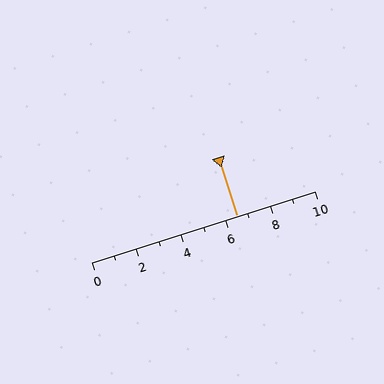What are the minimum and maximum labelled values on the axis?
The axis runs from 0 to 10.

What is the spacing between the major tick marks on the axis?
The major ticks are spaced 2 apart.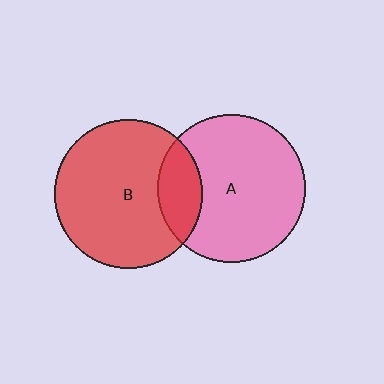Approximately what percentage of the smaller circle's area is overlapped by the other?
Approximately 20%.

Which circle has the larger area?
Circle B (red).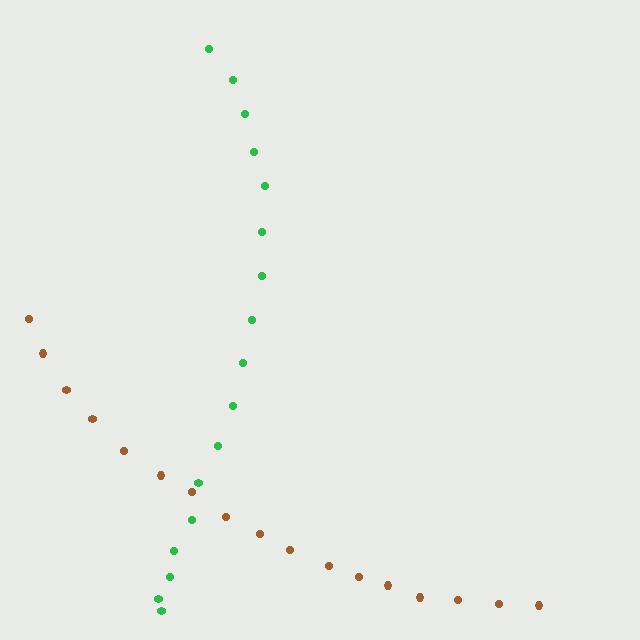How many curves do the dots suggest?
There are 2 distinct paths.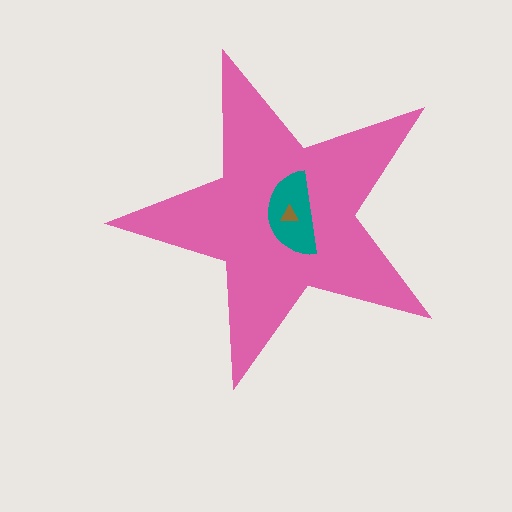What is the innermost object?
The brown triangle.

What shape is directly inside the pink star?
The teal semicircle.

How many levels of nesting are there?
3.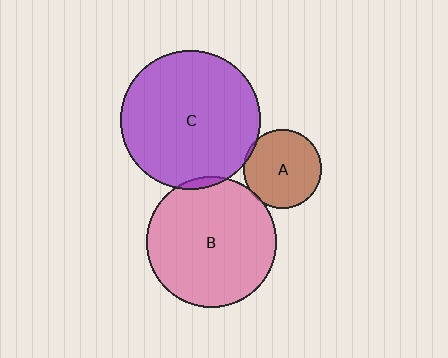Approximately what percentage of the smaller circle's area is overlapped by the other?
Approximately 5%.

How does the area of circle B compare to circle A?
Approximately 2.7 times.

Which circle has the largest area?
Circle C (purple).